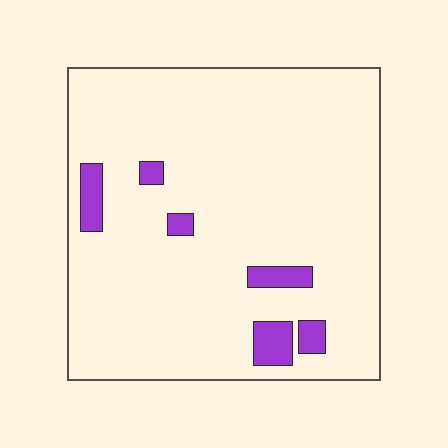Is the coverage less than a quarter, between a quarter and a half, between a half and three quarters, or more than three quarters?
Less than a quarter.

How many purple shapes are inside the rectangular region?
6.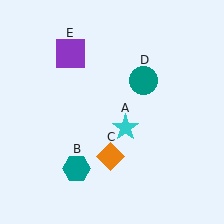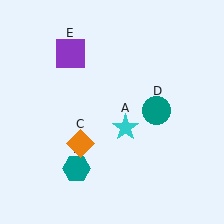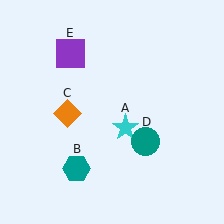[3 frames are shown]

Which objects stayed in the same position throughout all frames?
Cyan star (object A) and teal hexagon (object B) and purple square (object E) remained stationary.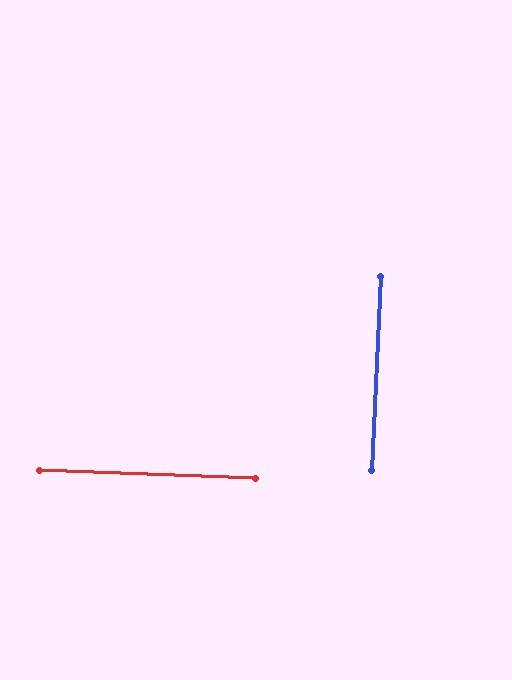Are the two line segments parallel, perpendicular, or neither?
Perpendicular — they meet at approximately 90°.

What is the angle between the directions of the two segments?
Approximately 90 degrees.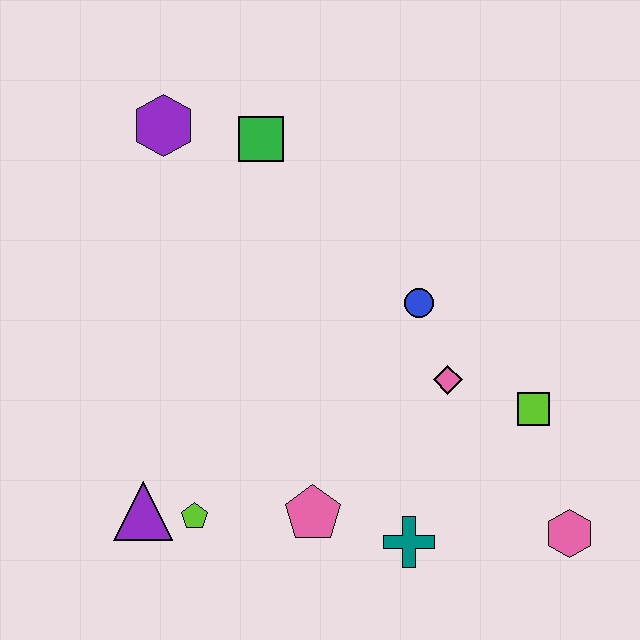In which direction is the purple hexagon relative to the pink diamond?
The purple hexagon is to the left of the pink diamond.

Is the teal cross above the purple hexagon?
No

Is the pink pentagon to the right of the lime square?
No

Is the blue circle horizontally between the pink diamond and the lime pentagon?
Yes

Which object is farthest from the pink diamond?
The purple hexagon is farthest from the pink diamond.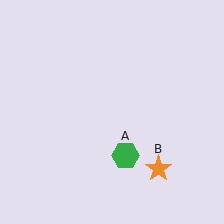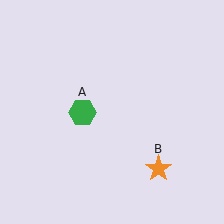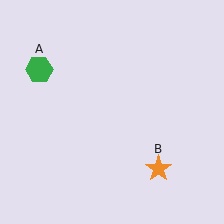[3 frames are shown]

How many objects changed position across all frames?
1 object changed position: green hexagon (object A).